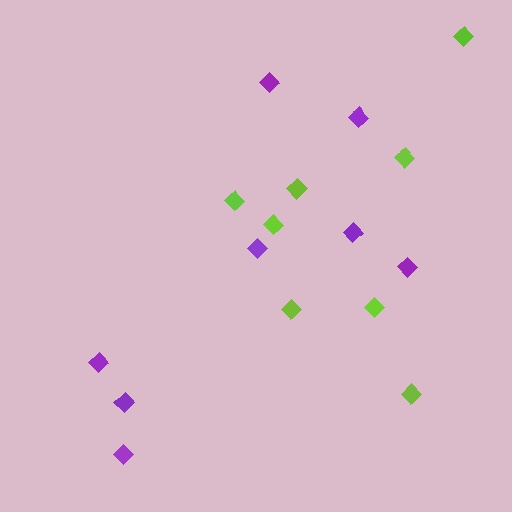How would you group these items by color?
There are 2 groups: one group of lime diamonds (8) and one group of purple diamonds (8).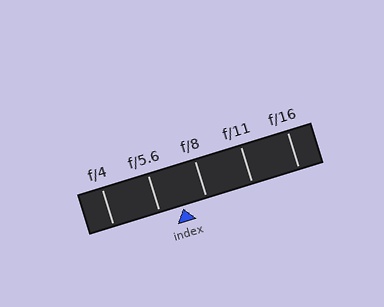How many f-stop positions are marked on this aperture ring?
There are 5 f-stop positions marked.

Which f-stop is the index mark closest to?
The index mark is closest to f/8.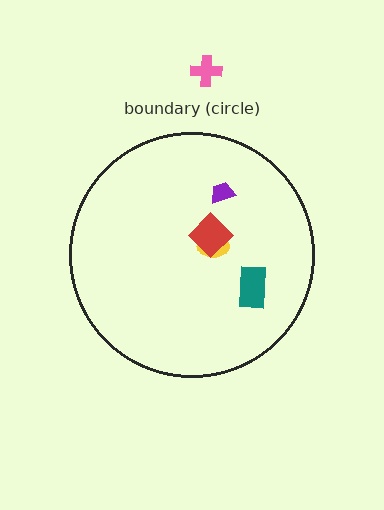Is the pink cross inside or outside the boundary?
Outside.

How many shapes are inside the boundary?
4 inside, 1 outside.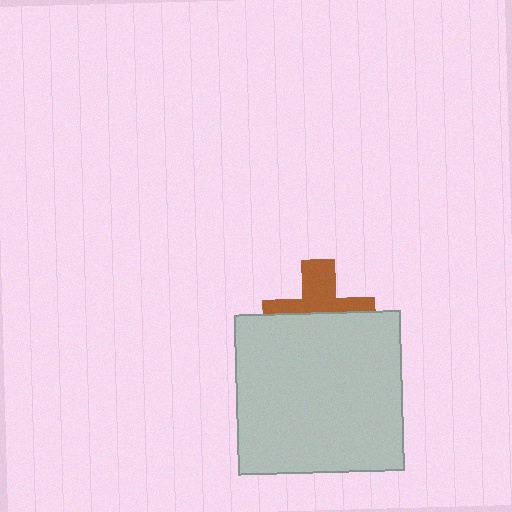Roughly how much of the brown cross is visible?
A small part of it is visible (roughly 43%).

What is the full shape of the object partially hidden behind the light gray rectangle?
The partially hidden object is a brown cross.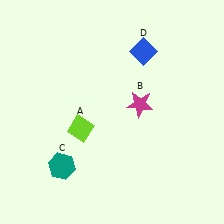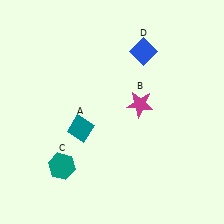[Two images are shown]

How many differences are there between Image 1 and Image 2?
There is 1 difference between the two images.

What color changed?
The diamond (A) changed from lime in Image 1 to teal in Image 2.